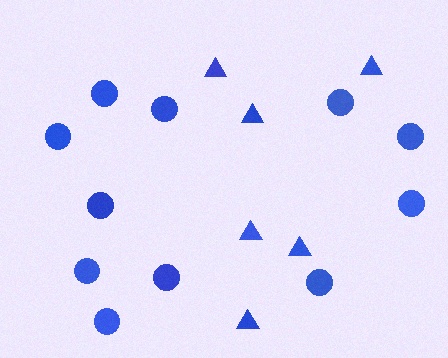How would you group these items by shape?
There are 2 groups: one group of circles (11) and one group of triangles (6).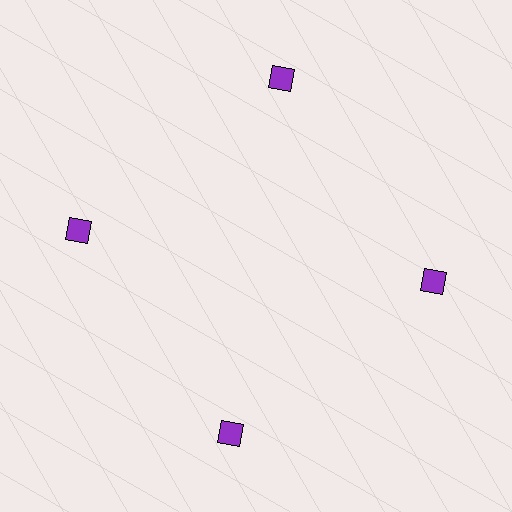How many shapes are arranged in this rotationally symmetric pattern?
There are 4 shapes, arranged in 4 groups of 1.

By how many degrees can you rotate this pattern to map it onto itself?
The pattern maps onto itself every 90 degrees of rotation.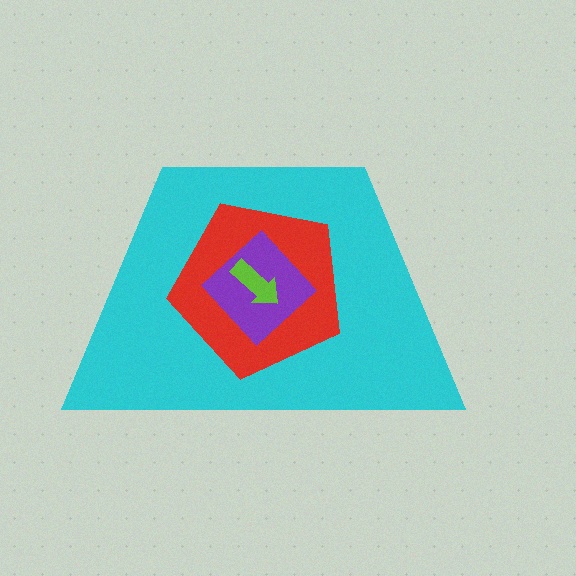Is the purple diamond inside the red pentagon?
Yes.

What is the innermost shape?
The lime arrow.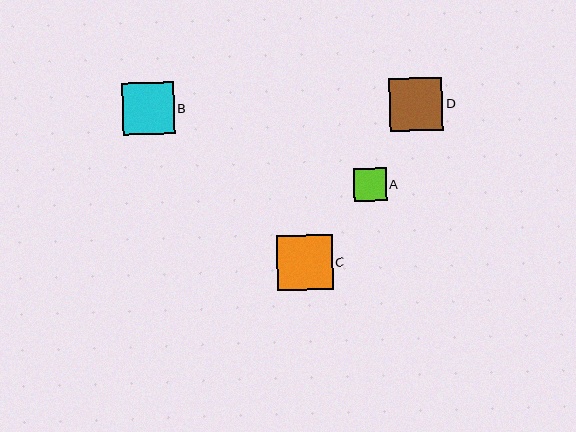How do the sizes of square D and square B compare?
Square D and square B are approximately the same size.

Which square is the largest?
Square C is the largest with a size of approximately 56 pixels.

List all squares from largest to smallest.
From largest to smallest: C, D, B, A.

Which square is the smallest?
Square A is the smallest with a size of approximately 33 pixels.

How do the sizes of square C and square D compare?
Square C and square D are approximately the same size.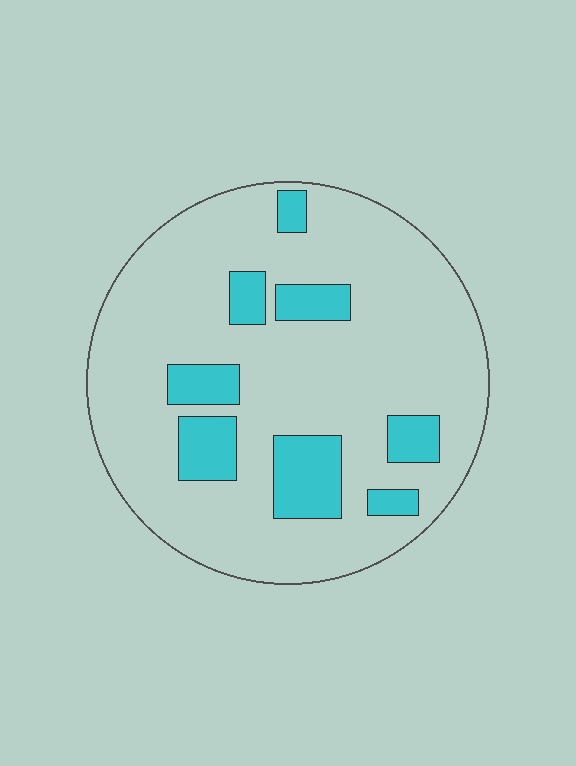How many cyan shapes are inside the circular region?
8.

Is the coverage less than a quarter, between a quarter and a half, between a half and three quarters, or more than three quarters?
Less than a quarter.